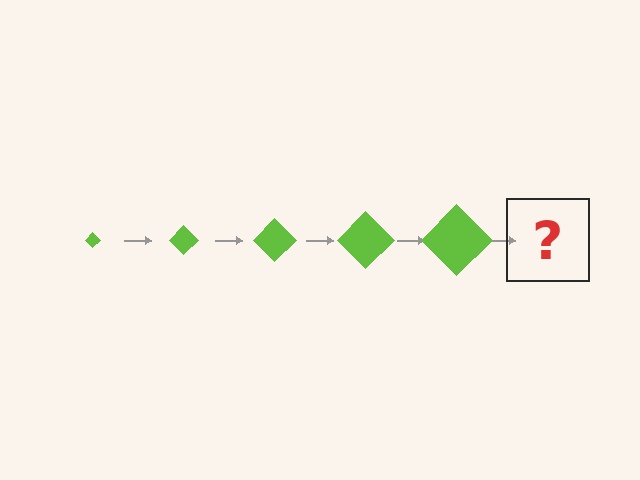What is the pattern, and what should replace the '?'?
The pattern is that the diamond gets progressively larger each step. The '?' should be a lime diamond, larger than the previous one.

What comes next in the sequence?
The next element should be a lime diamond, larger than the previous one.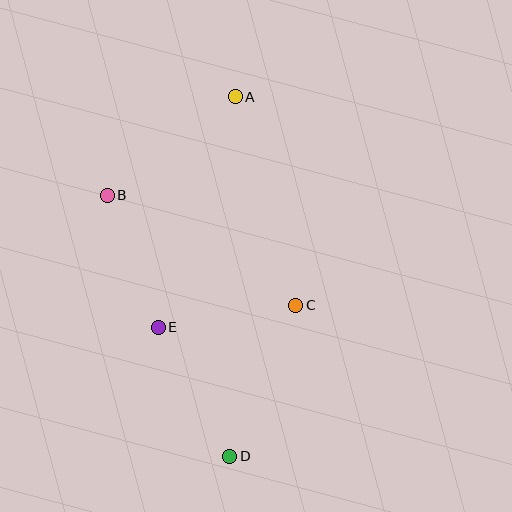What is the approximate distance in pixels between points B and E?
The distance between B and E is approximately 141 pixels.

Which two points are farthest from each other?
Points A and D are farthest from each other.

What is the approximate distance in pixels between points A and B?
The distance between A and B is approximately 161 pixels.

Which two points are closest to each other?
Points C and E are closest to each other.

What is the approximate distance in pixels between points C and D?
The distance between C and D is approximately 165 pixels.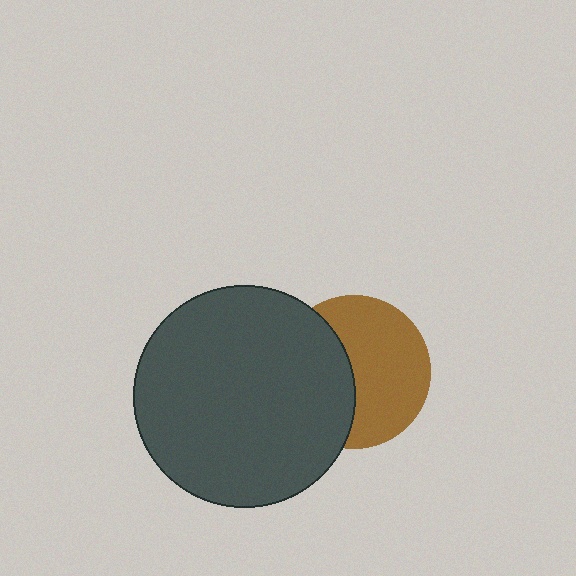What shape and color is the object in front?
The object in front is a dark gray circle.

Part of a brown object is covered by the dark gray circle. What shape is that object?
It is a circle.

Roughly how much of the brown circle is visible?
About half of it is visible (roughly 58%).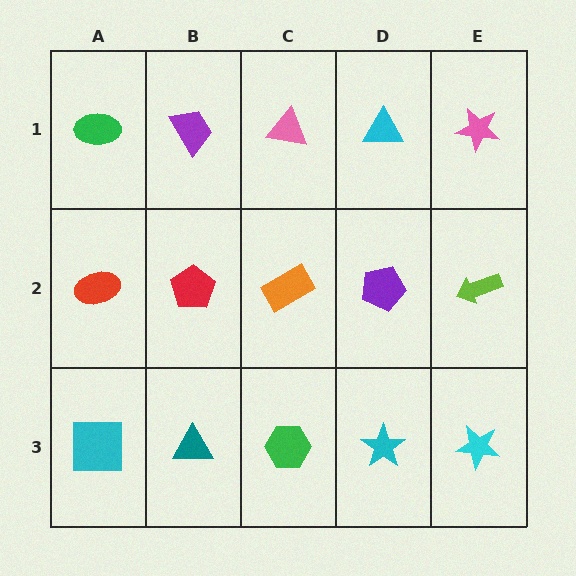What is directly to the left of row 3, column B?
A cyan square.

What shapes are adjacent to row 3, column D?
A purple pentagon (row 2, column D), a green hexagon (row 3, column C), a cyan star (row 3, column E).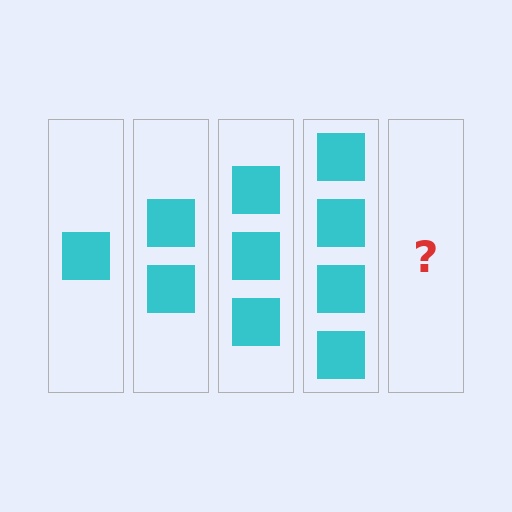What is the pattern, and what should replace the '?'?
The pattern is that each step adds one more square. The '?' should be 5 squares.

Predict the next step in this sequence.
The next step is 5 squares.